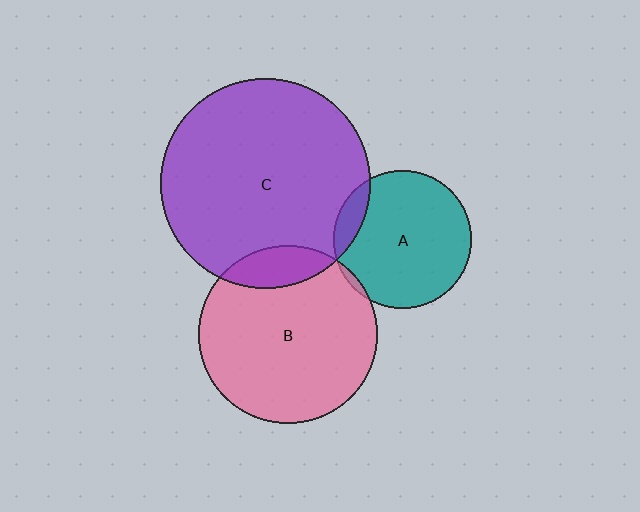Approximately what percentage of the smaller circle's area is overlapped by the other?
Approximately 15%.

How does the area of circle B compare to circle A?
Approximately 1.7 times.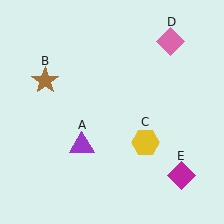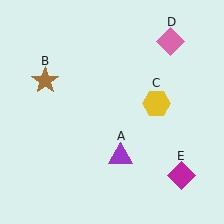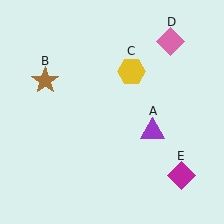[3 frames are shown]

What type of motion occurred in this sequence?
The purple triangle (object A), yellow hexagon (object C) rotated counterclockwise around the center of the scene.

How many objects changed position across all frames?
2 objects changed position: purple triangle (object A), yellow hexagon (object C).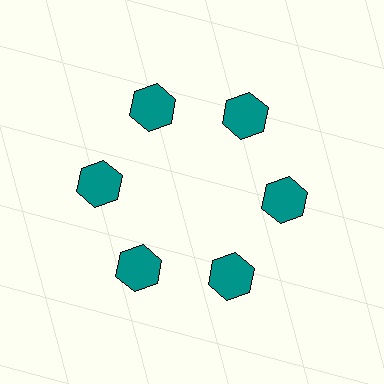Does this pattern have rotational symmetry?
Yes, this pattern has 6-fold rotational symmetry. It looks the same after rotating 60 degrees around the center.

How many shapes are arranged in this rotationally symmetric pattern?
There are 6 shapes, arranged in 6 groups of 1.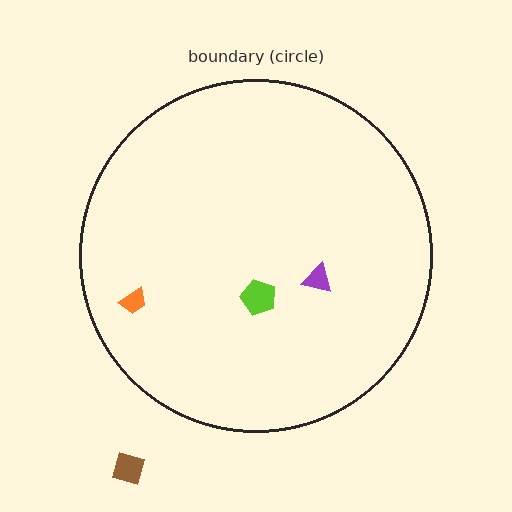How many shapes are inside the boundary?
3 inside, 1 outside.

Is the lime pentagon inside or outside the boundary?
Inside.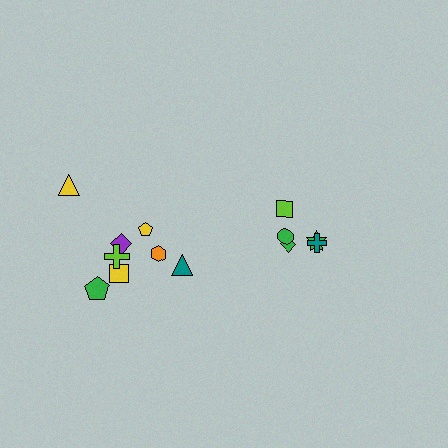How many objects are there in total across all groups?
There are 13 objects.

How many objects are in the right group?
There are 5 objects.